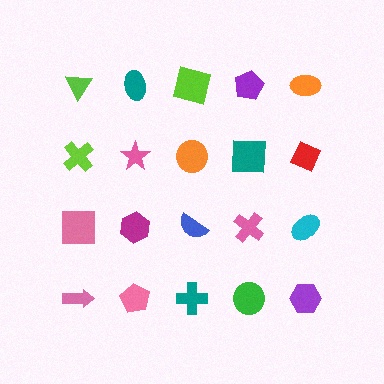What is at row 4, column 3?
A teal cross.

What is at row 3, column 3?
A blue semicircle.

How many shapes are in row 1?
5 shapes.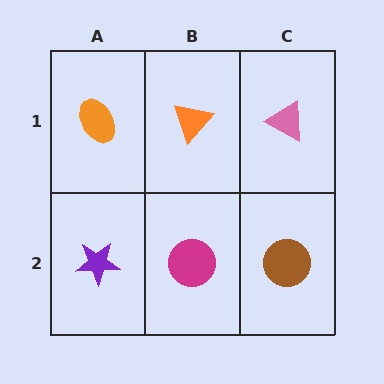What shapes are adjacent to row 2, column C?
A pink triangle (row 1, column C), a magenta circle (row 2, column B).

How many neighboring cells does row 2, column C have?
2.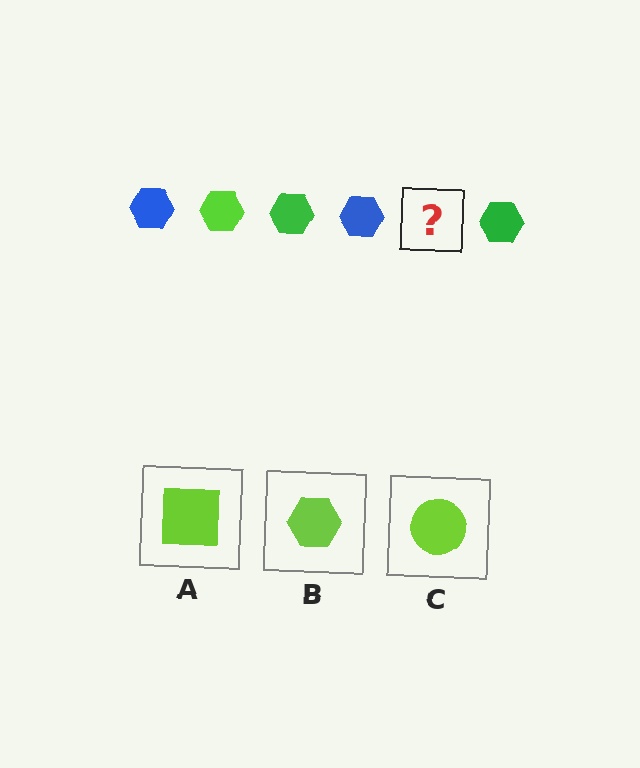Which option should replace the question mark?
Option B.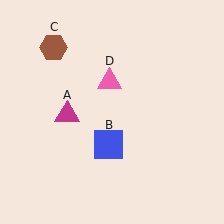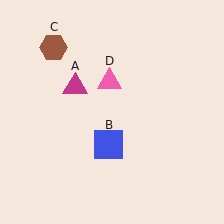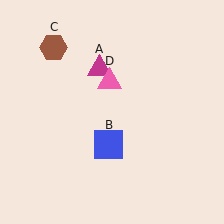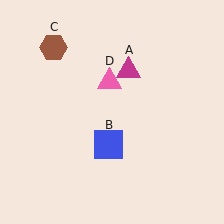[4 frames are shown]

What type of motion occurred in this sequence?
The magenta triangle (object A) rotated clockwise around the center of the scene.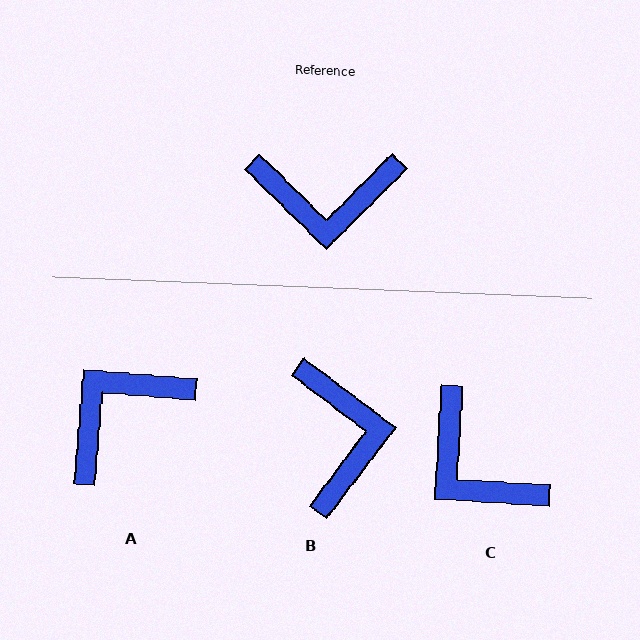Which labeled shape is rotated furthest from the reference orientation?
A, about 140 degrees away.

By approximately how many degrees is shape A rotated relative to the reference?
Approximately 140 degrees clockwise.